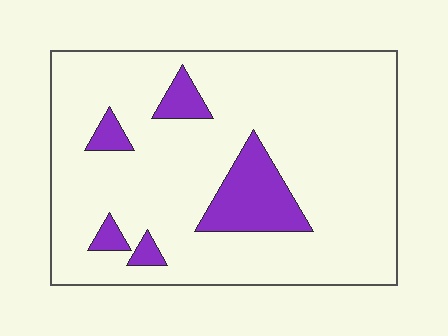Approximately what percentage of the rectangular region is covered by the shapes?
Approximately 15%.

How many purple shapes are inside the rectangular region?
5.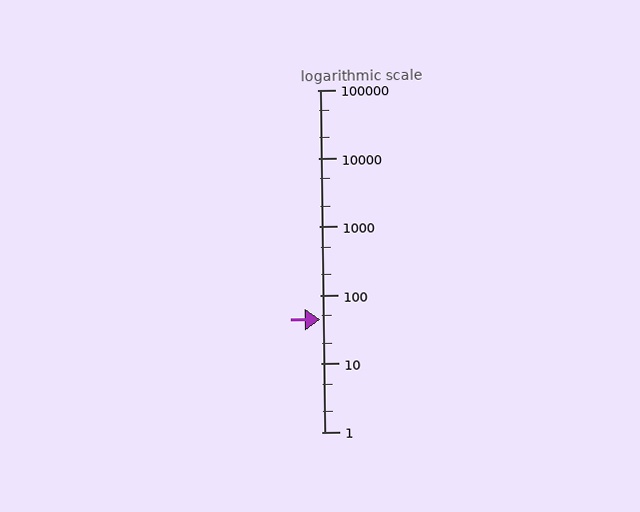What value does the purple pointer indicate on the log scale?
The pointer indicates approximately 44.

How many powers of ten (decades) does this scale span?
The scale spans 5 decades, from 1 to 100000.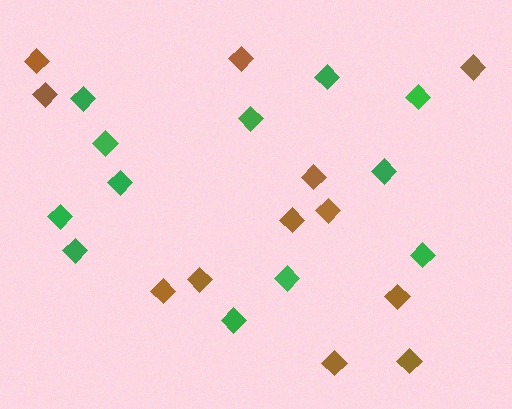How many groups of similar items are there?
There are 2 groups: one group of green diamonds (12) and one group of brown diamonds (12).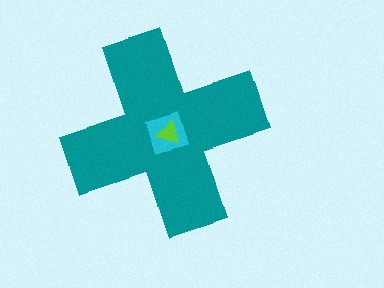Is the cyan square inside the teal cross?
Yes.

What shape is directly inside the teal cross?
The cyan square.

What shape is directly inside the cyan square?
The lime triangle.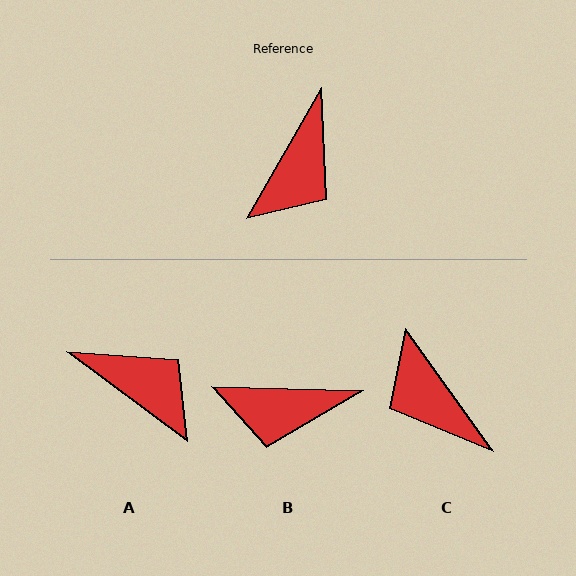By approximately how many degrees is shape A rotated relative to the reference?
Approximately 83 degrees counter-clockwise.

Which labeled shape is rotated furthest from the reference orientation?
C, about 115 degrees away.